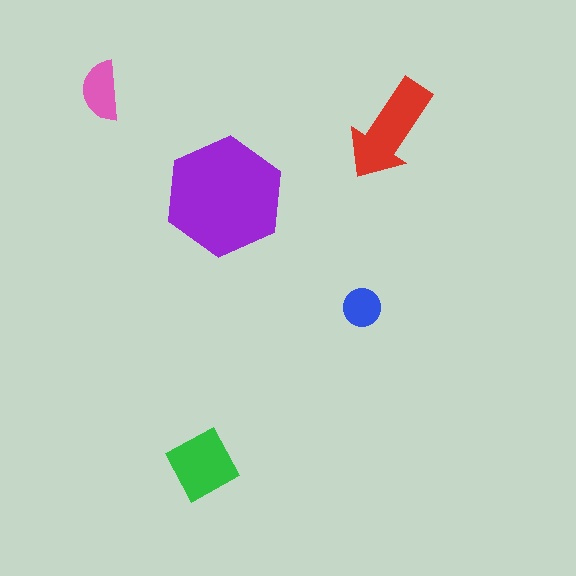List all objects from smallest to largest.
The blue circle, the pink semicircle, the green square, the red arrow, the purple hexagon.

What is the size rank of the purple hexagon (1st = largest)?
1st.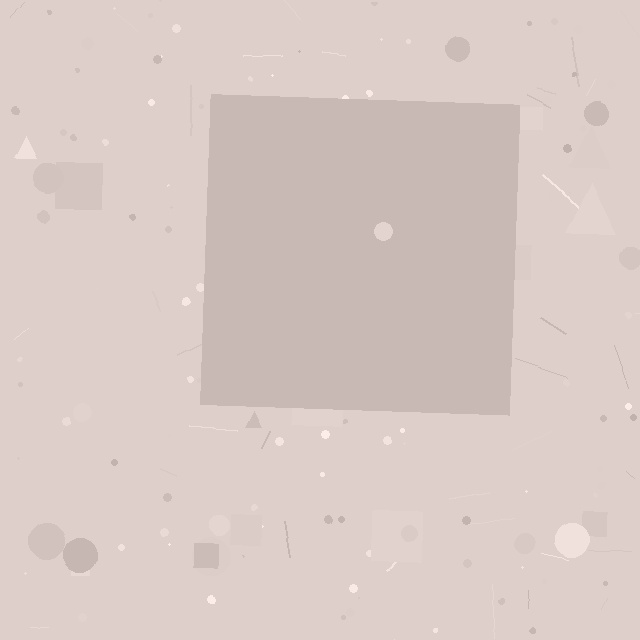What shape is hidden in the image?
A square is hidden in the image.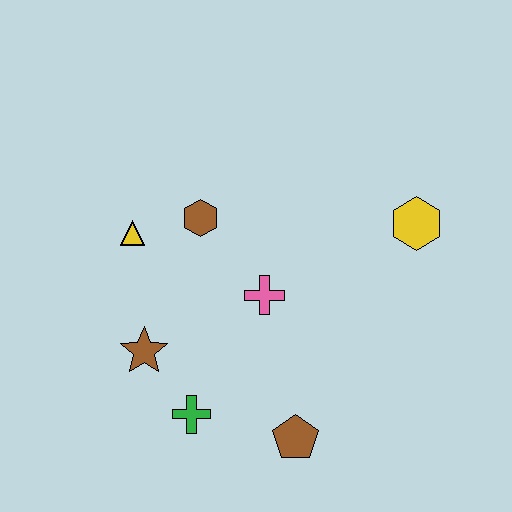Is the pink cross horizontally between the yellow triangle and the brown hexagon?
No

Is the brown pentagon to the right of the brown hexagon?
Yes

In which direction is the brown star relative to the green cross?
The brown star is above the green cross.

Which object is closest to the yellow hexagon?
The pink cross is closest to the yellow hexagon.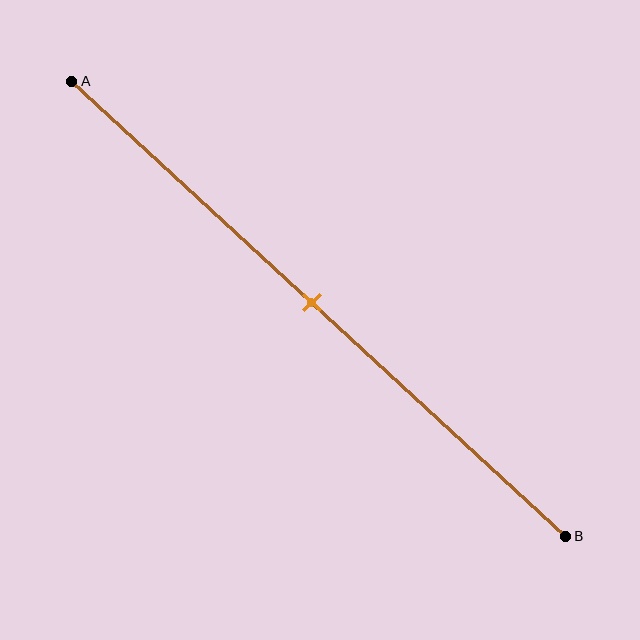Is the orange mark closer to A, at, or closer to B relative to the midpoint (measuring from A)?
The orange mark is approximately at the midpoint of segment AB.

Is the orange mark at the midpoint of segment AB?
Yes, the mark is approximately at the midpoint.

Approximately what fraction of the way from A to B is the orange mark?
The orange mark is approximately 50% of the way from A to B.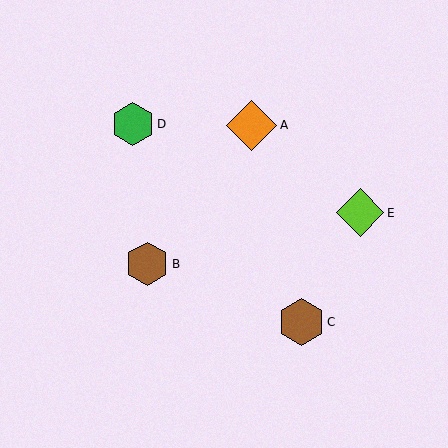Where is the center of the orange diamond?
The center of the orange diamond is at (252, 125).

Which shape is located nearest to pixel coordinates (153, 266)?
The brown hexagon (labeled B) at (147, 264) is nearest to that location.